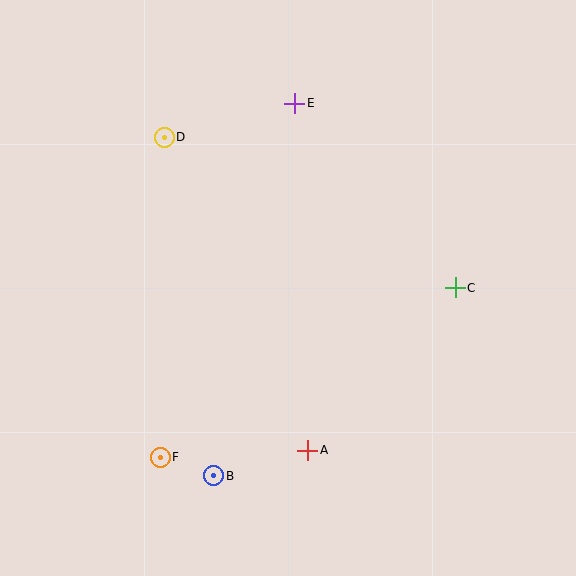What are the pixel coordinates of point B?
Point B is at (214, 476).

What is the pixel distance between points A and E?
The distance between A and E is 347 pixels.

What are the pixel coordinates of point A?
Point A is at (308, 450).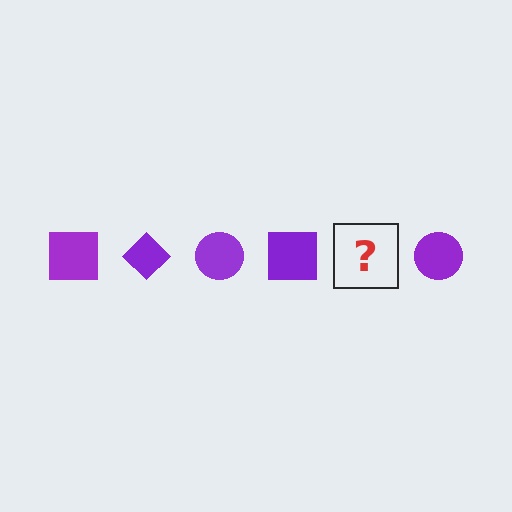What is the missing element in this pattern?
The missing element is a purple diamond.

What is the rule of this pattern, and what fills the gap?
The rule is that the pattern cycles through square, diamond, circle shapes in purple. The gap should be filled with a purple diamond.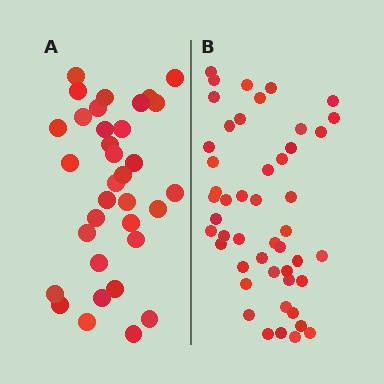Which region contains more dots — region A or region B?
Region B (the right region) has more dots.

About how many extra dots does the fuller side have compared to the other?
Region B has approximately 15 more dots than region A.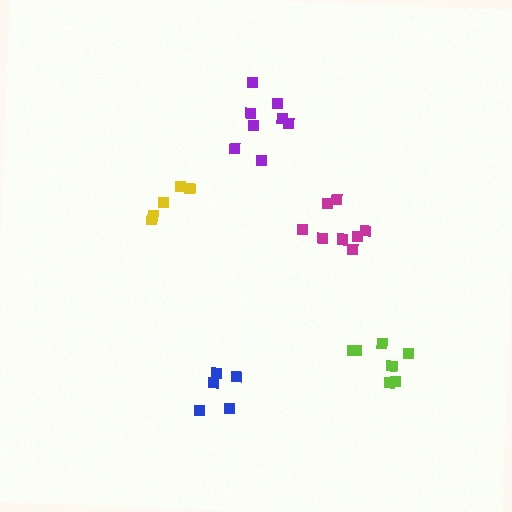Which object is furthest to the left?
The yellow cluster is leftmost.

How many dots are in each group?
Group 1: 5 dots, Group 2: 7 dots, Group 3: 9 dots, Group 4: 5 dots, Group 5: 8 dots (34 total).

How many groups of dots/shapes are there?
There are 5 groups.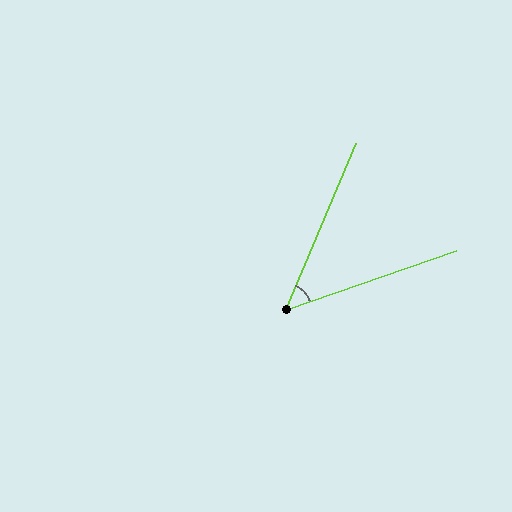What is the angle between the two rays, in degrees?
Approximately 48 degrees.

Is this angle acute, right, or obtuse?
It is acute.